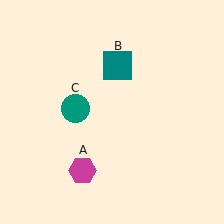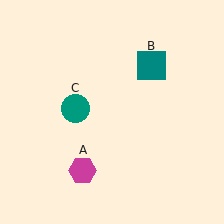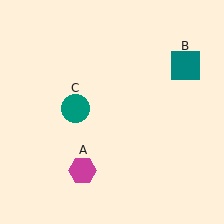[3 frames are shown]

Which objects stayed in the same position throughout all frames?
Magenta hexagon (object A) and teal circle (object C) remained stationary.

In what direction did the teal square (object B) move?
The teal square (object B) moved right.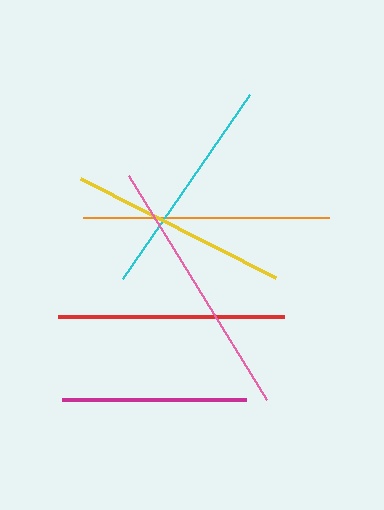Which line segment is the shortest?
The magenta line is the shortest at approximately 184 pixels.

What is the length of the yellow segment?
The yellow segment is approximately 219 pixels long.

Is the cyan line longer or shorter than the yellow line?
The cyan line is longer than the yellow line.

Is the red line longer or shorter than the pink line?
The pink line is longer than the red line.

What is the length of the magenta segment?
The magenta segment is approximately 184 pixels long.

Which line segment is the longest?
The pink line is the longest at approximately 263 pixels.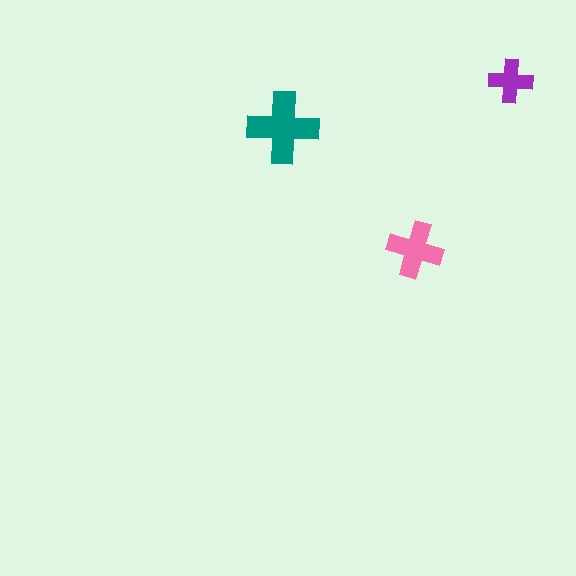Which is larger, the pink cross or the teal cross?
The teal one.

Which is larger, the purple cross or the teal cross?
The teal one.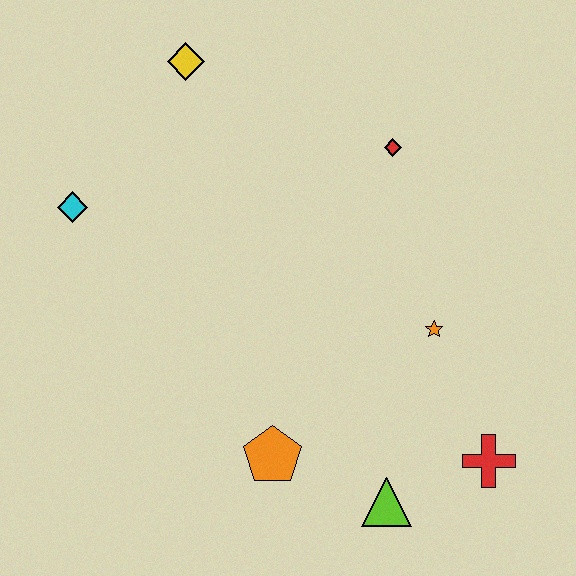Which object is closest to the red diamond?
The orange star is closest to the red diamond.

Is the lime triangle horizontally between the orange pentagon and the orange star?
Yes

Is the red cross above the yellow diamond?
No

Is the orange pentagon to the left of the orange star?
Yes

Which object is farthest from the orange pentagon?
The yellow diamond is farthest from the orange pentagon.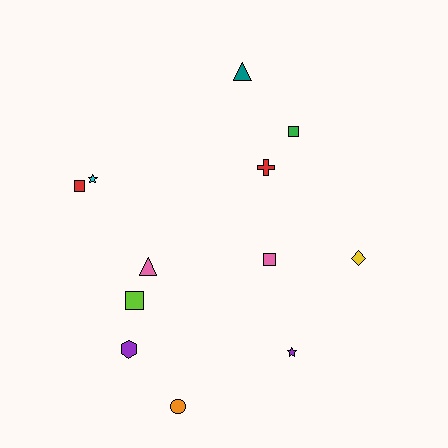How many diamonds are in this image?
There is 1 diamond.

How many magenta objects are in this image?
There are no magenta objects.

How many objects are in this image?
There are 12 objects.